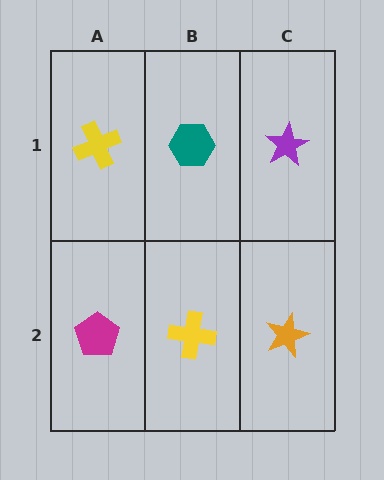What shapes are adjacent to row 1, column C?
An orange star (row 2, column C), a teal hexagon (row 1, column B).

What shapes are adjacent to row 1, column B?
A yellow cross (row 2, column B), a yellow cross (row 1, column A), a purple star (row 1, column C).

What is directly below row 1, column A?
A magenta pentagon.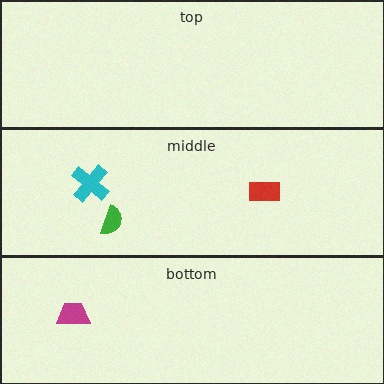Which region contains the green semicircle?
The middle region.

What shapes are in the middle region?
The red rectangle, the green semicircle, the cyan cross.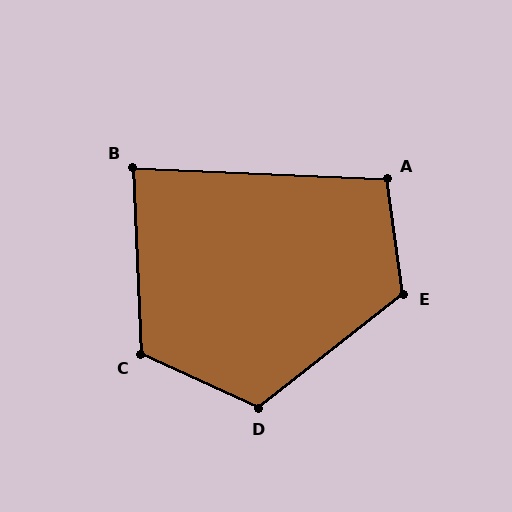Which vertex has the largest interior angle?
E, at approximately 120 degrees.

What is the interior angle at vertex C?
Approximately 117 degrees (obtuse).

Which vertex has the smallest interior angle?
B, at approximately 85 degrees.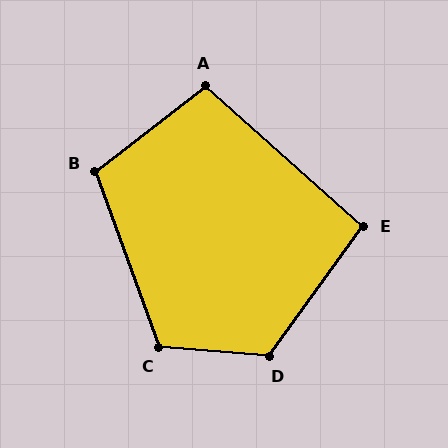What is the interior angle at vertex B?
Approximately 108 degrees (obtuse).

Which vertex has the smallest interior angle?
E, at approximately 96 degrees.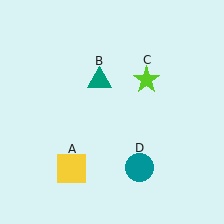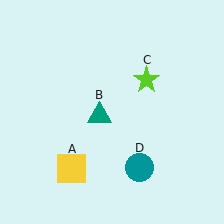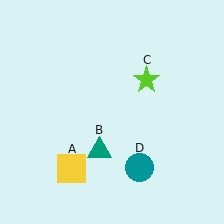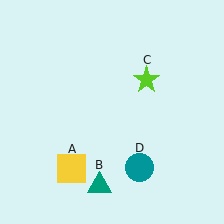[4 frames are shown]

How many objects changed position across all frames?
1 object changed position: teal triangle (object B).